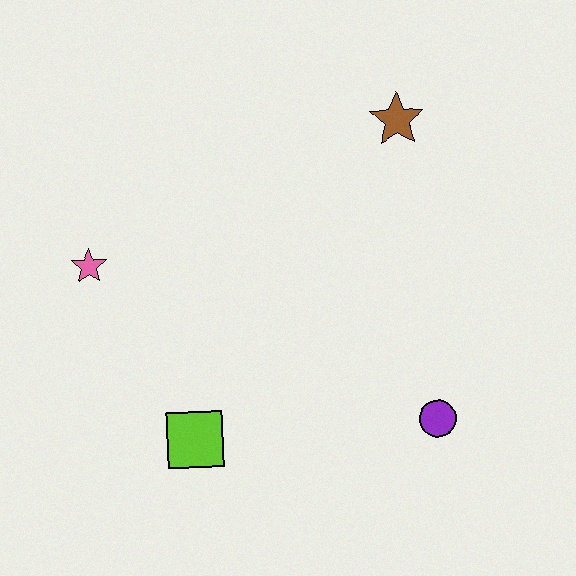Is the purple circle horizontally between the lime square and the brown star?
No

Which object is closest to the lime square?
The pink star is closest to the lime square.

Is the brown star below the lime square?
No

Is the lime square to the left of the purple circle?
Yes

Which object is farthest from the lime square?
The brown star is farthest from the lime square.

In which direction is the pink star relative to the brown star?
The pink star is to the left of the brown star.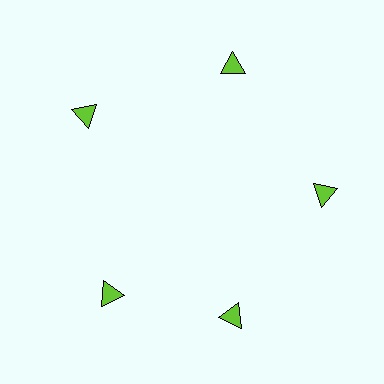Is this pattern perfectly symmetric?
No. The 5 lime triangles are arranged in a ring, but one element near the 8 o'clock position is rotated out of alignment along the ring, breaking the 5-fold rotational symmetry.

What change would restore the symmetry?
The symmetry would be restored by rotating it back into even spacing with its neighbors so that all 5 triangles sit at equal angles and equal distance from the center.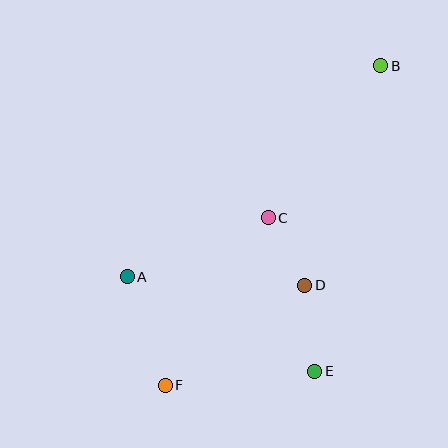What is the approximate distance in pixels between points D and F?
The distance between D and F is approximately 171 pixels.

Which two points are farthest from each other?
Points B and F are farthest from each other.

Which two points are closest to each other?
Points C and D are closest to each other.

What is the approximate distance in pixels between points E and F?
The distance between E and F is approximately 150 pixels.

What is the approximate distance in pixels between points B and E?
The distance between B and E is approximately 312 pixels.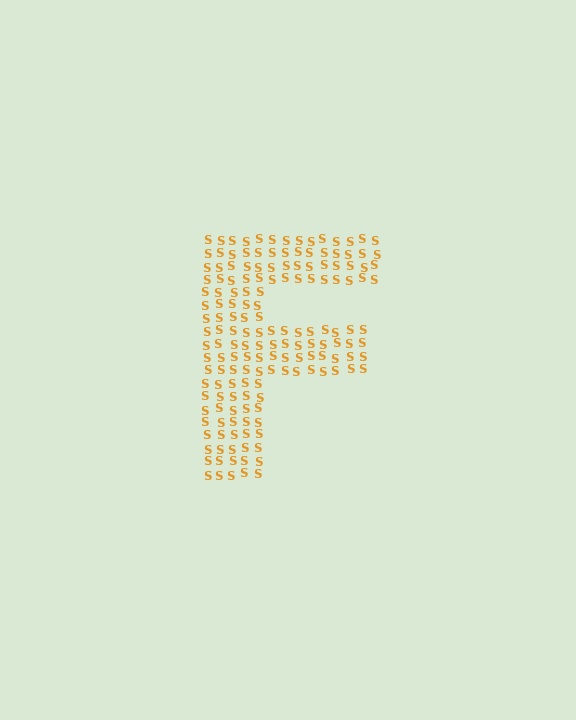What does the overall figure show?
The overall figure shows the letter F.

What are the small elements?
The small elements are letter S's.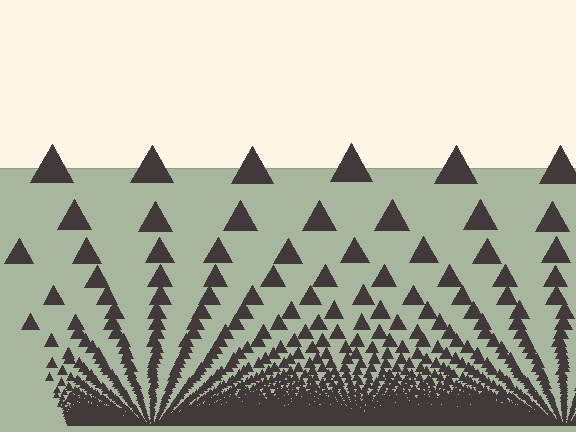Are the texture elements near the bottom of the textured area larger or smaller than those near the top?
Smaller. The gradient is inverted — elements near the bottom are smaller and denser.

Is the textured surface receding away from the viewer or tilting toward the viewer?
The surface appears to tilt toward the viewer. Texture elements get larger and sparser toward the top.